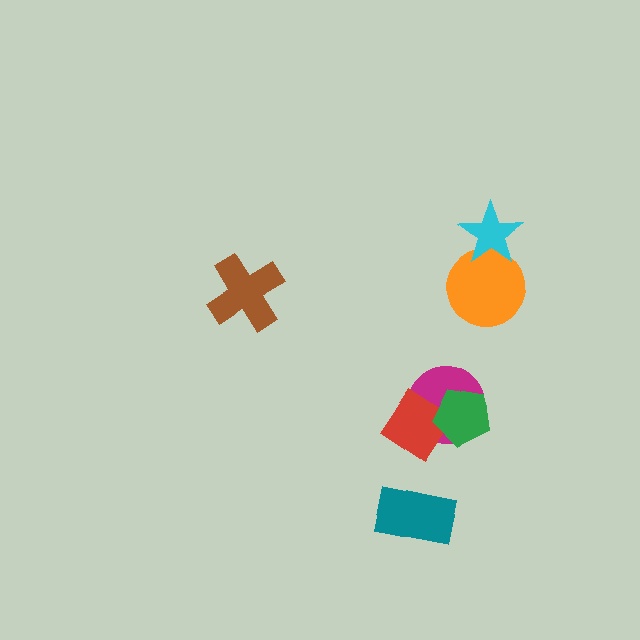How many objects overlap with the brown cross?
0 objects overlap with the brown cross.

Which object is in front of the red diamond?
The green pentagon is in front of the red diamond.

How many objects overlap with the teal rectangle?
0 objects overlap with the teal rectangle.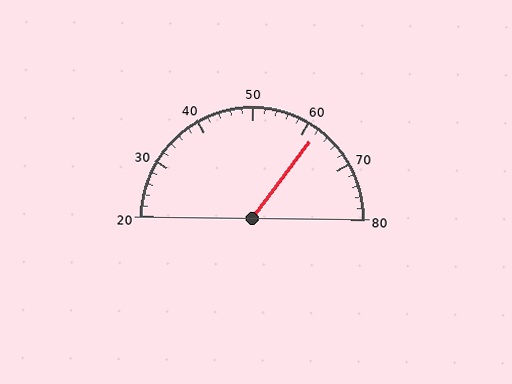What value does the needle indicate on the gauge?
The needle indicates approximately 62.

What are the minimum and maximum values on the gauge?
The gauge ranges from 20 to 80.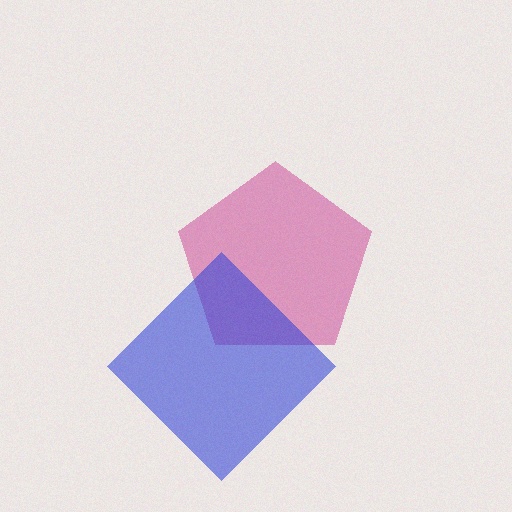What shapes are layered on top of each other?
The layered shapes are: a magenta pentagon, a blue diamond.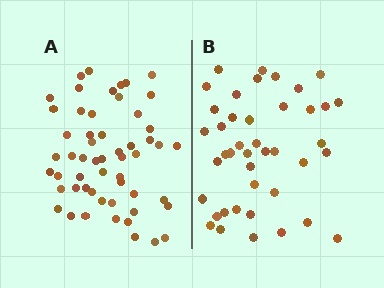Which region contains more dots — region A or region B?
Region A (the left region) has more dots.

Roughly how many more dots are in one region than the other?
Region A has approximately 15 more dots than region B.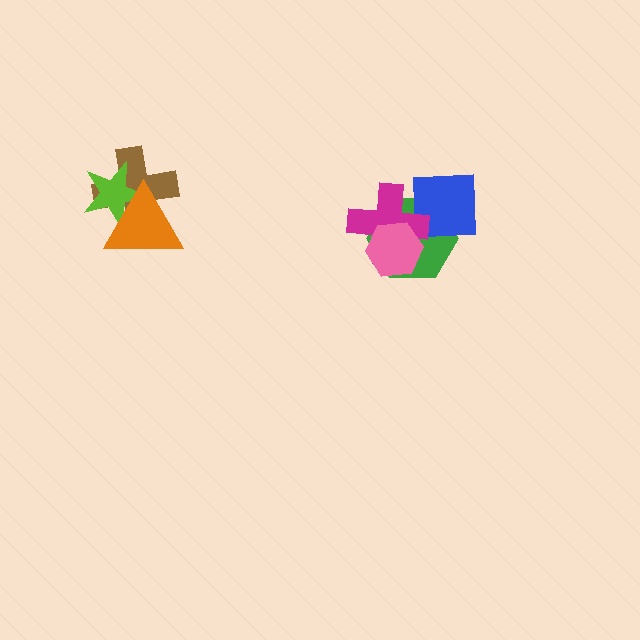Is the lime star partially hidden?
Yes, it is partially covered by another shape.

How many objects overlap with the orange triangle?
2 objects overlap with the orange triangle.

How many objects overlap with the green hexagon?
3 objects overlap with the green hexagon.